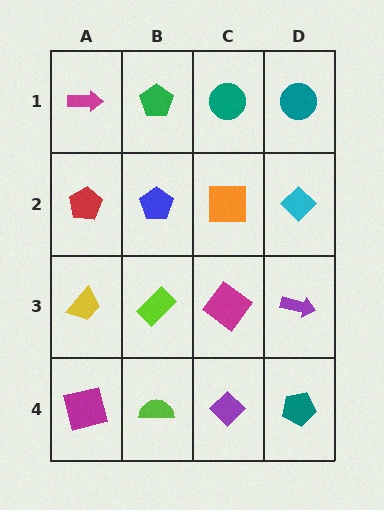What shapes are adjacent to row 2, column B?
A green pentagon (row 1, column B), a lime rectangle (row 3, column B), a red pentagon (row 2, column A), an orange square (row 2, column C).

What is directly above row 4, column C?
A magenta diamond.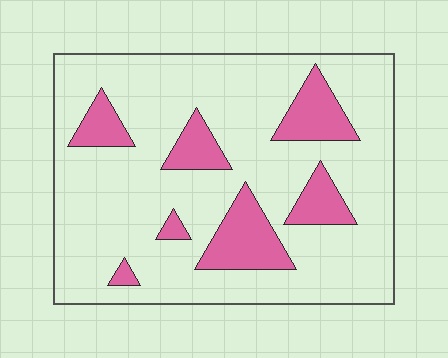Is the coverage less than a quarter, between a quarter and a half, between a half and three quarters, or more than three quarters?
Less than a quarter.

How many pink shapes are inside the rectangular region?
7.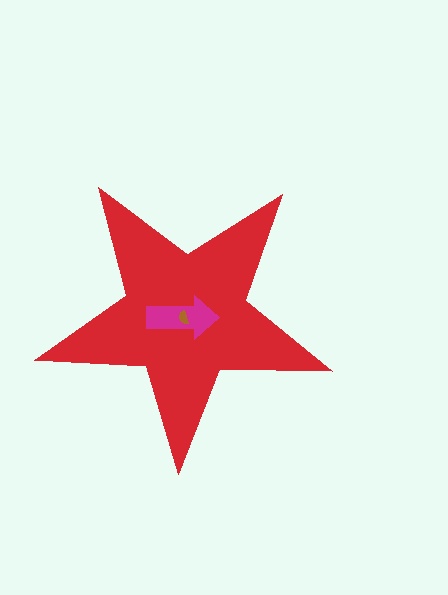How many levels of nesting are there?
3.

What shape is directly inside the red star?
The magenta arrow.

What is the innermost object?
The brown semicircle.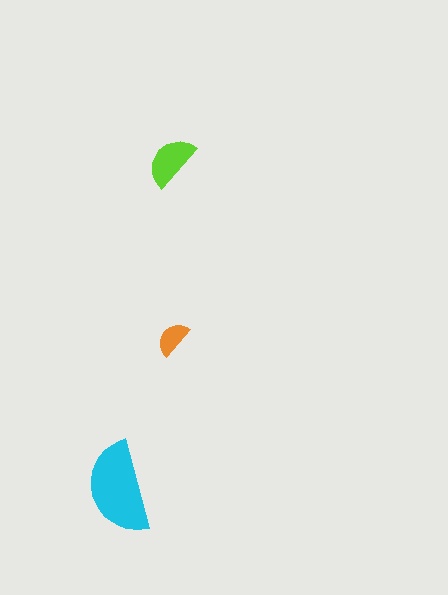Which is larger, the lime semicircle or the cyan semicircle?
The cyan one.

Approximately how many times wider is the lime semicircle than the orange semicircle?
About 1.5 times wider.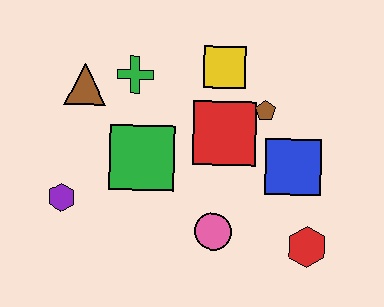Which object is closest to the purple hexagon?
The green square is closest to the purple hexagon.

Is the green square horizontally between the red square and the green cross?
Yes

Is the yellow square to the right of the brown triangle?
Yes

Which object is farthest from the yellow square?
The purple hexagon is farthest from the yellow square.